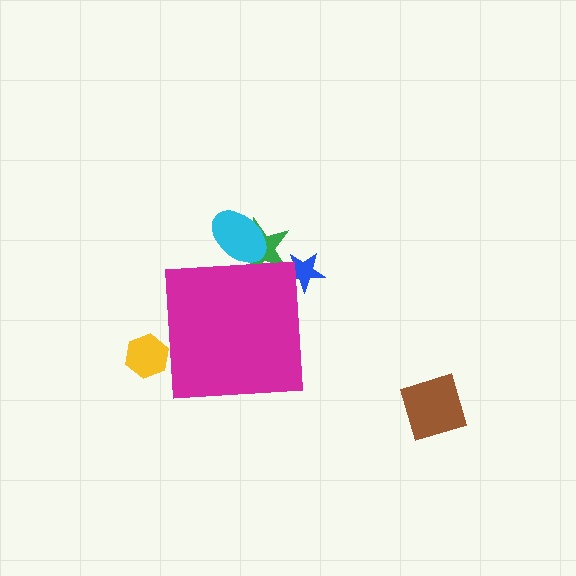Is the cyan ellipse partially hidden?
Yes, the cyan ellipse is partially hidden behind the magenta square.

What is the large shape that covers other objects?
A magenta square.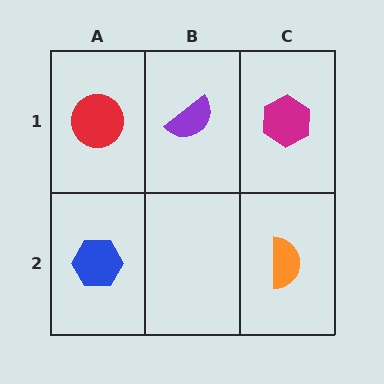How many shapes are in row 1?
3 shapes.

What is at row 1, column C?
A magenta hexagon.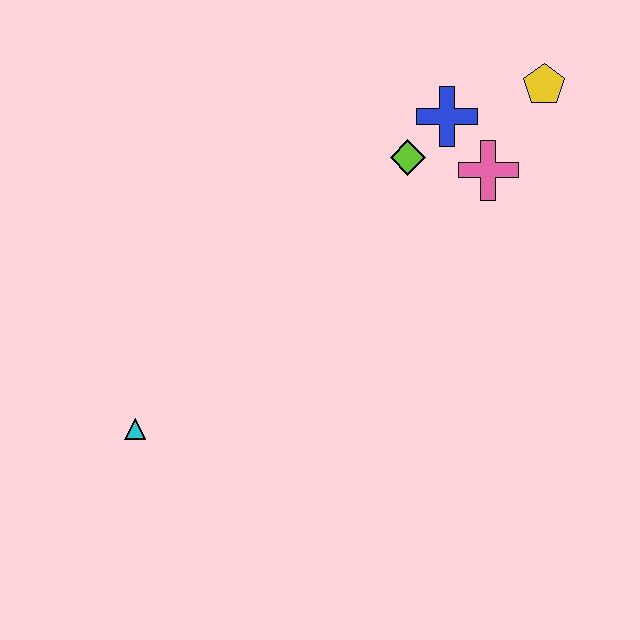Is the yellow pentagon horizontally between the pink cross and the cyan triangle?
No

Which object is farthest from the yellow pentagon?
The cyan triangle is farthest from the yellow pentagon.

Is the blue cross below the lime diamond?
No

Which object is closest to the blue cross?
The lime diamond is closest to the blue cross.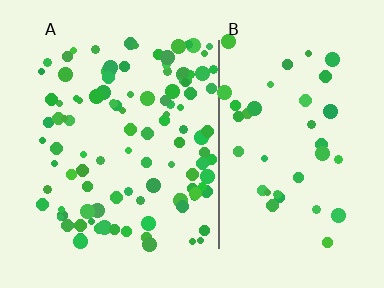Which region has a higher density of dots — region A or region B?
A (the left).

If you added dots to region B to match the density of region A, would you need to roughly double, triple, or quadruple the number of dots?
Approximately triple.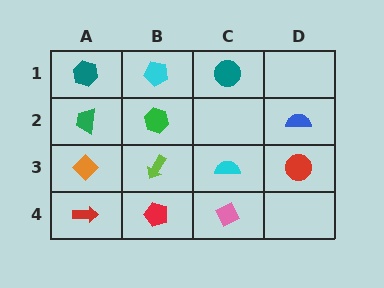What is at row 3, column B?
A lime arrow.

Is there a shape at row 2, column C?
No, that cell is empty.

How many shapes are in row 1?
3 shapes.